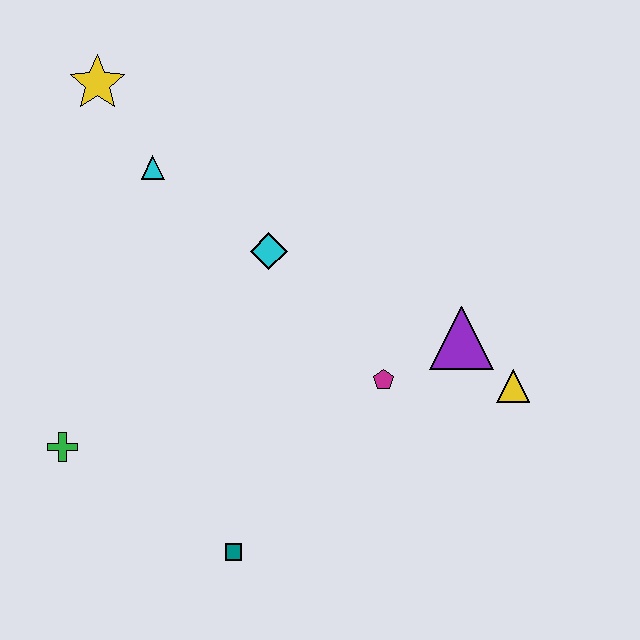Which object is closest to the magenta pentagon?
The purple triangle is closest to the magenta pentagon.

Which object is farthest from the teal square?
The yellow star is farthest from the teal square.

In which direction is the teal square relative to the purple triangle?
The teal square is to the left of the purple triangle.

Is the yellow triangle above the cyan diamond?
No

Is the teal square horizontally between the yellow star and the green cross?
No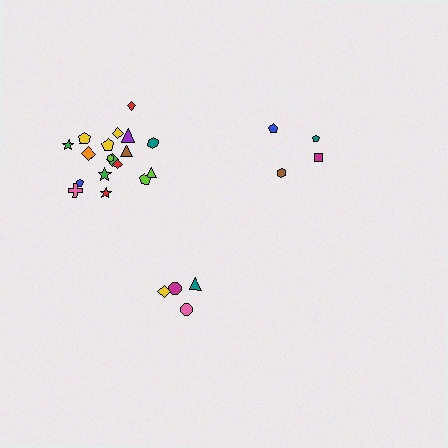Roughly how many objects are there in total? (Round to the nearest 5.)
Roughly 25 objects in total.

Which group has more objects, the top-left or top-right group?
The top-left group.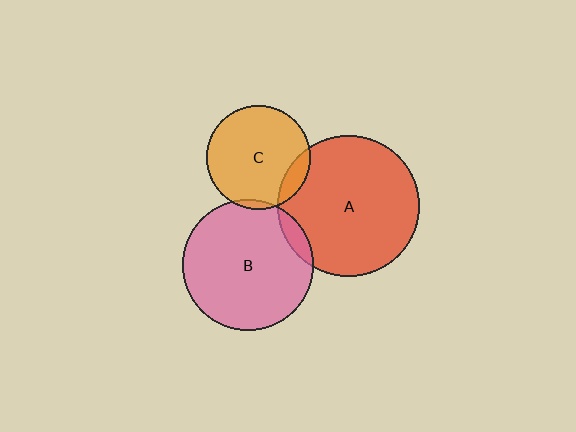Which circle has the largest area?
Circle A (red).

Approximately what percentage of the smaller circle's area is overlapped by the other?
Approximately 10%.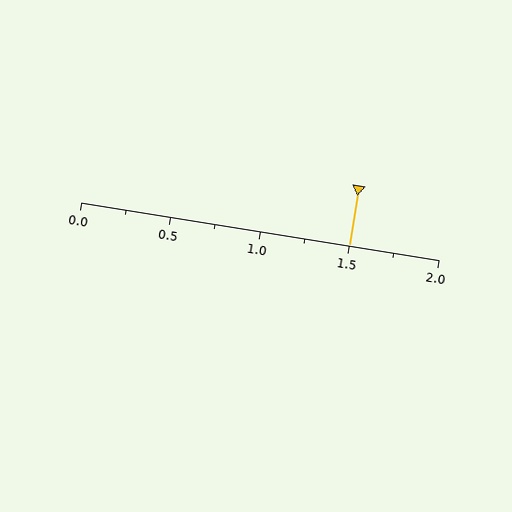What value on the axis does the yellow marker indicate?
The marker indicates approximately 1.5.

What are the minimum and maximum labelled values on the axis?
The axis runs from 0.0 to 2.0.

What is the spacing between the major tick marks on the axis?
The major ticks are spaced 0.5 apart.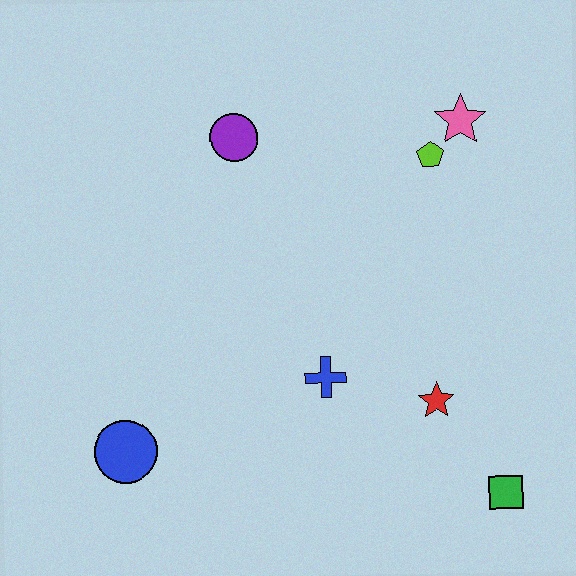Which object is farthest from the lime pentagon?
The blue circle is farthest from the lime pentagon.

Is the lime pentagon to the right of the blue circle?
Yes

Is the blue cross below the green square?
No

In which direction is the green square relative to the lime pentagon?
The green square is below the lime pentagon.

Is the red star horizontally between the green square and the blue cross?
Yes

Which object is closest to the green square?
The red star is closest to the green square.